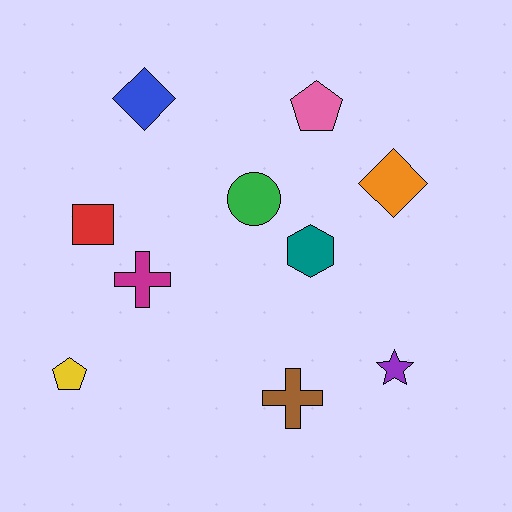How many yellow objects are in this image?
There is 1 yellow object.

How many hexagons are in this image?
There is 1 hexagon.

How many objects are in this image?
There are 10 objects.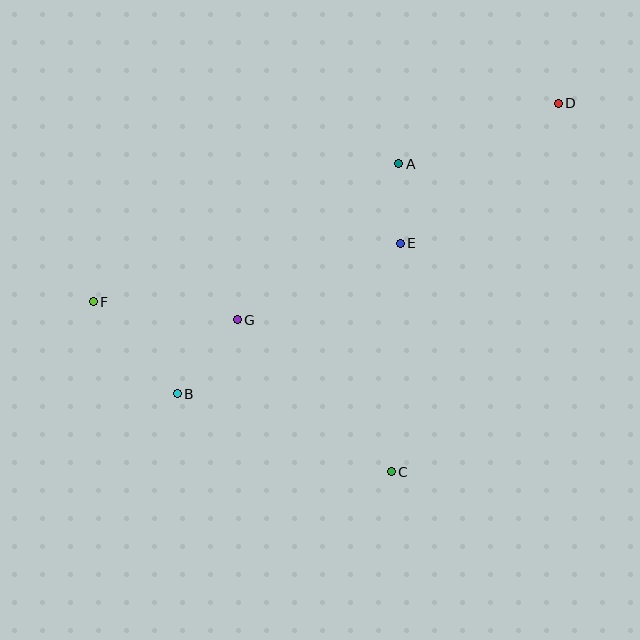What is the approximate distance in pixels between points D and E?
The distance between D and E is approximately 211 pixels.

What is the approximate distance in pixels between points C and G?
The distance between C and G is approximately 216 pixels.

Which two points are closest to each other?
Points A and E are closest to each other.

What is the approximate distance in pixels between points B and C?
The distance between B and C is approximately 228 pixels.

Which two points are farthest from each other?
Points D and F are farthest from each other.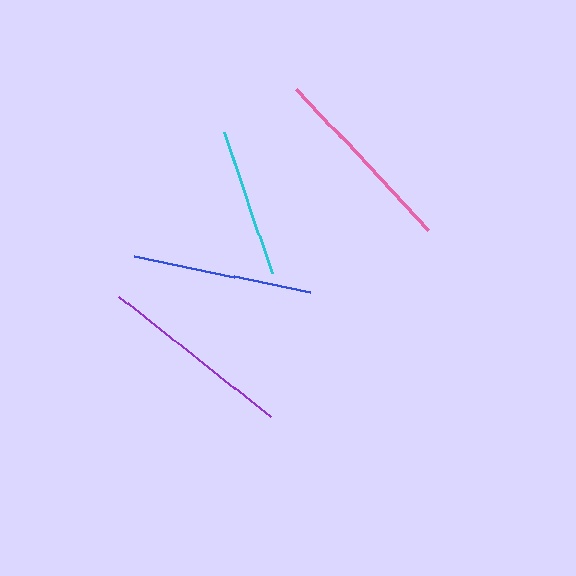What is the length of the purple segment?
The purple segment is approximately 195 pixels long.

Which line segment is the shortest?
The cyan line is the shortest at approximately 150 pixels.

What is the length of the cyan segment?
The cyan segment is approximately 150 pixels long.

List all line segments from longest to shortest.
From longest to shortest: purple, pink, blue, cyan.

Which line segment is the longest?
The purple line is the longest at approximately 195 pixels.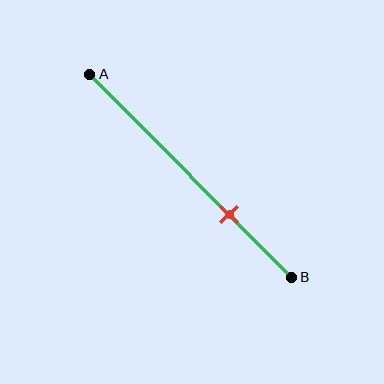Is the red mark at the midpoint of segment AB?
No, the mark is at about 70% from A, not at the 50% midpoint.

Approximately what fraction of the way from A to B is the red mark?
The red mark is approximately 70% of the way from A to B.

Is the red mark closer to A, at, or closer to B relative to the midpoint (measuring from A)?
The red mark is closer to point B than the midpoint of segment AB.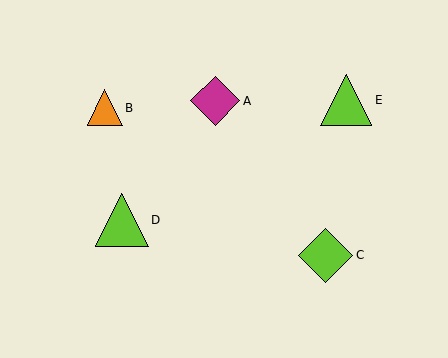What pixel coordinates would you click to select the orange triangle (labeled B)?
Click at (105, 108) to select the orange triangle B.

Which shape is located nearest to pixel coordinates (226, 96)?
The magenta diamond (labeled A) at (215, 101) is nearest to that location.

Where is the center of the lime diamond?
The center of the lime diamond is at (326, 255).